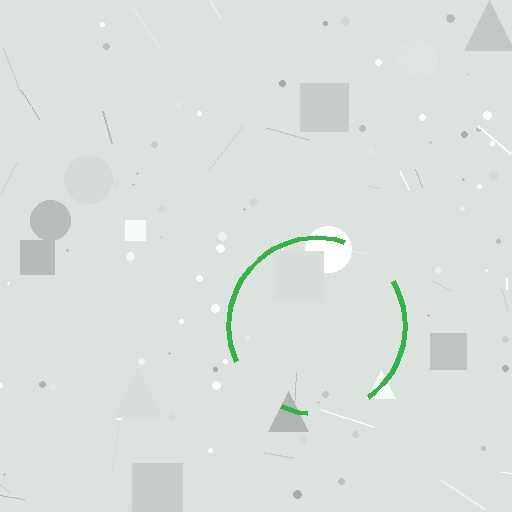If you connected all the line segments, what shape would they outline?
They would outline a circle.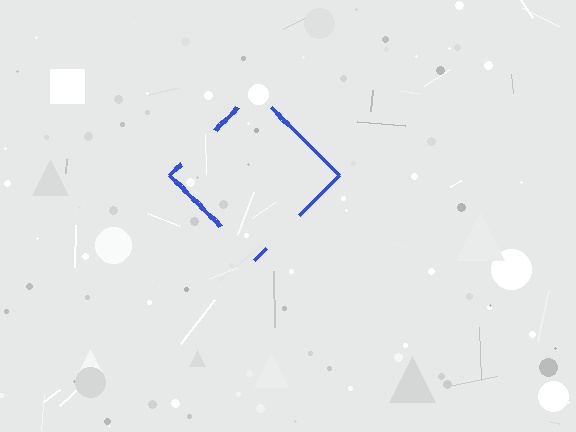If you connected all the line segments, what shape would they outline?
They would outline a diamond.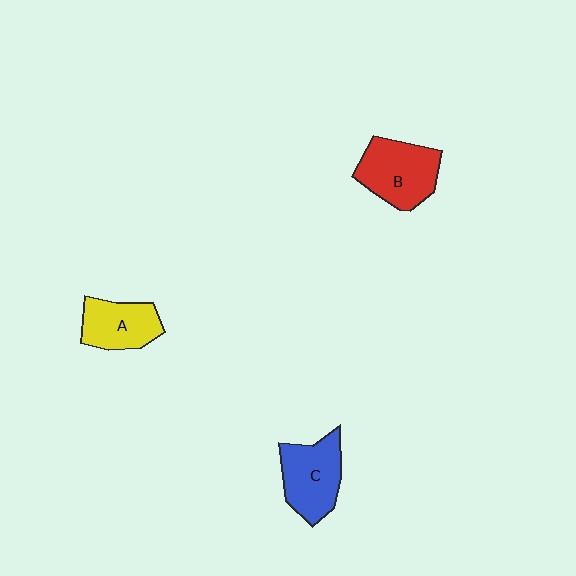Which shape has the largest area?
Shape B (red).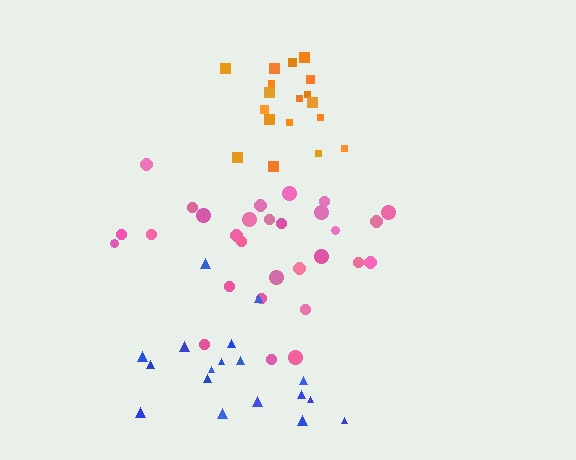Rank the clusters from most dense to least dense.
orange, pink, blue.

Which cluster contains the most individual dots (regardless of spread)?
Pink (29).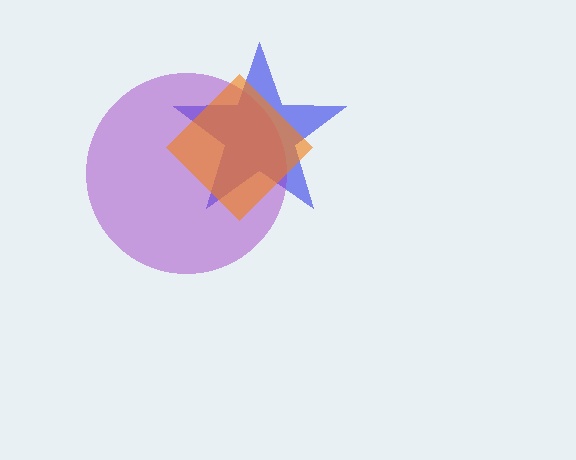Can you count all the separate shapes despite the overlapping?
Yes, there are 3 separate shapes.